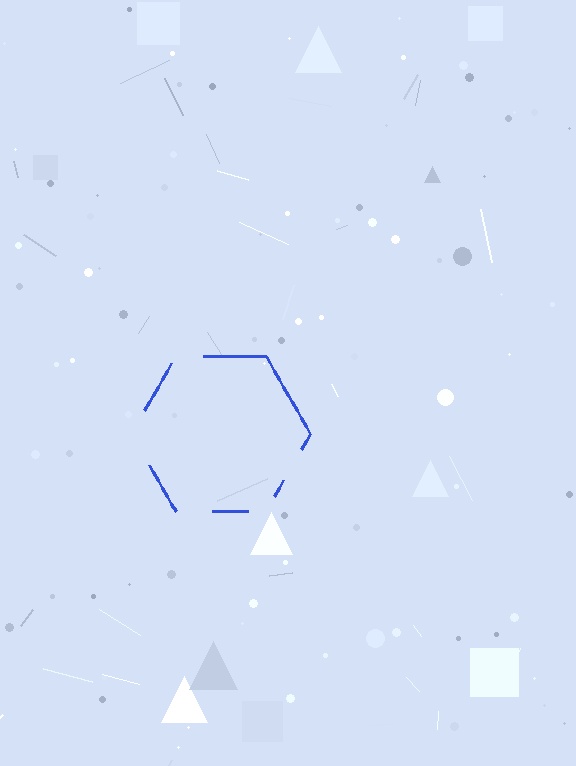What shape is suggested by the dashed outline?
The dashed outline suggests a hexagon.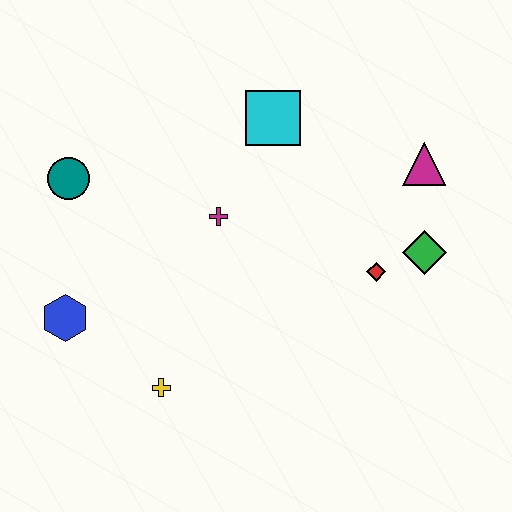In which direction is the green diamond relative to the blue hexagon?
The green diamond is to the right of the blue hexagon.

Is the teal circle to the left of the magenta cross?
Yes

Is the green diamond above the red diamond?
Yes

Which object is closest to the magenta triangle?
The green diamond is closest to the magenta triangle.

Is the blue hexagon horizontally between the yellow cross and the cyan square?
No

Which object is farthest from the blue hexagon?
The magenta triangle is farthest from the blue hexagon.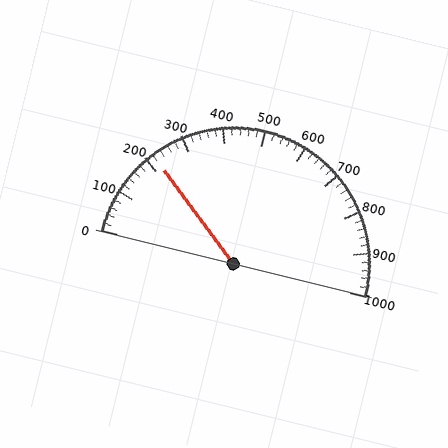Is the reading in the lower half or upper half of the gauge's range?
The reading is in the lower half of the range (0 to 1000).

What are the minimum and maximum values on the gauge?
The gauge ranges from 0 to 1000.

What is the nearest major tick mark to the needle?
The nearest major tick mark is 200.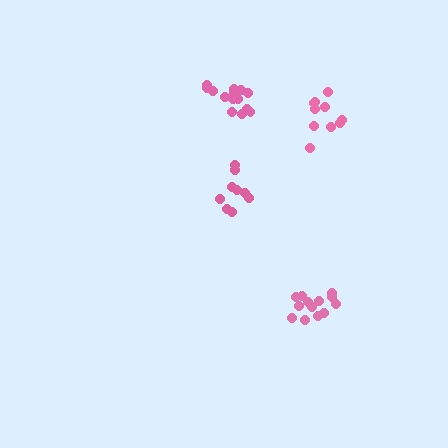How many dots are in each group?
Group 1: 13 dots, Group 2: 14 dots, Group 3: 9 dots, Group 4: 10 dots (46 total).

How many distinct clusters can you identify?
There are 4 distinct clusters.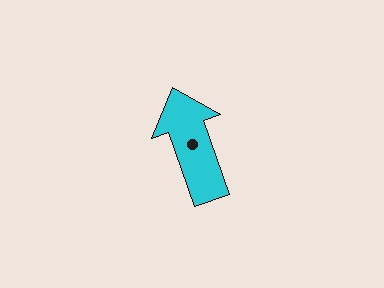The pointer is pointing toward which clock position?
Roughly 11 o'clock.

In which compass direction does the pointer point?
North.